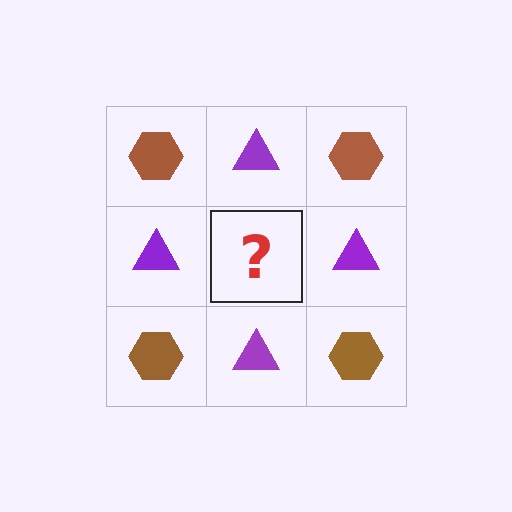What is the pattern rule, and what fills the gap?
The rule is that it alternates brown hexagon and purple triangle in a checkerboard pattern. The gap should be filled with a brown hexagon.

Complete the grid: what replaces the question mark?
The question mark should be replaced with a brown hexagon.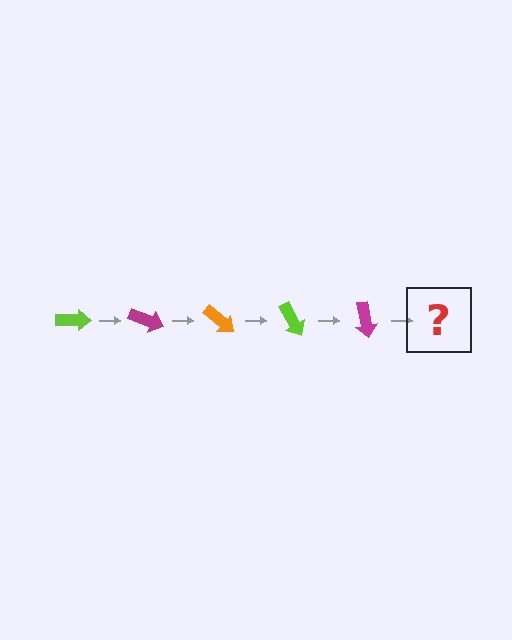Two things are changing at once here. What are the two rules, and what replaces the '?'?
The two rules are that it rotates 20 degrees each step and the color cycles through lime, magenta, and orange. The '?' should be an orange arrow, rotated 100 degrees from the start.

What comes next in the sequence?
The next element should be an orange arrow, rotated 100 degrees from the start.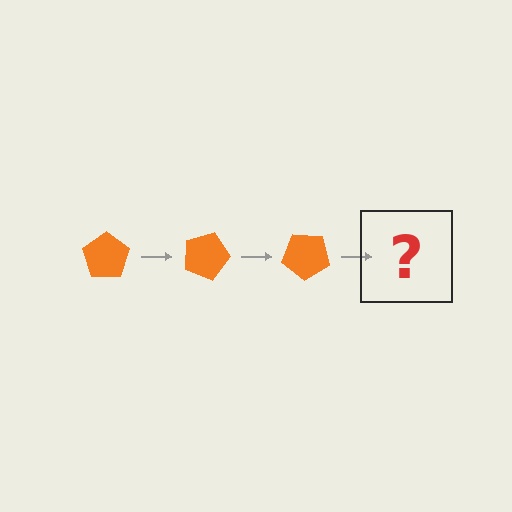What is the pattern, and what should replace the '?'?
The pattern is that the pentagon rotates 20 degrees each step. The '?' should be an orange pentagon rotated 60 degrees.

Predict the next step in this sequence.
The next step is an orange pentagon rotated 60 degrees.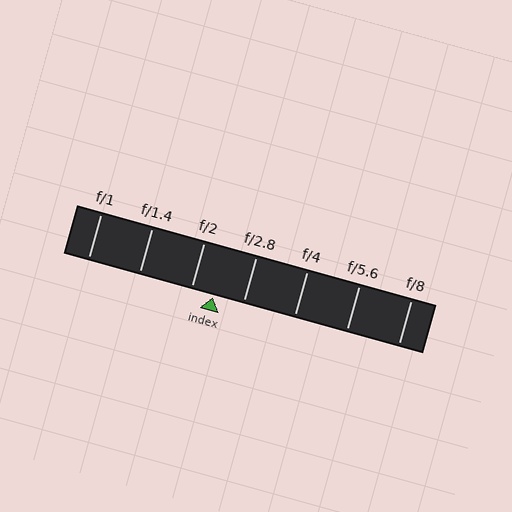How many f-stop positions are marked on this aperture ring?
There are 7 f-stop positions marked.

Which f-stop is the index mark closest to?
The index mark is closest to f/2.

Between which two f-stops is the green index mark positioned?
The index mark is between f/2 and f/2.8.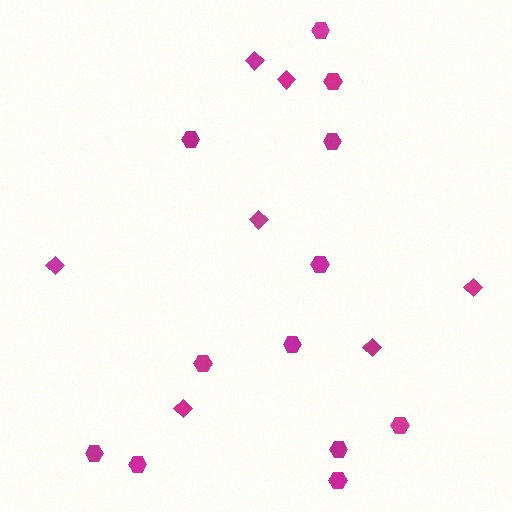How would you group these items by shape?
There are 2 groups: one group of hexagons (12) and one group of diamonds (7).